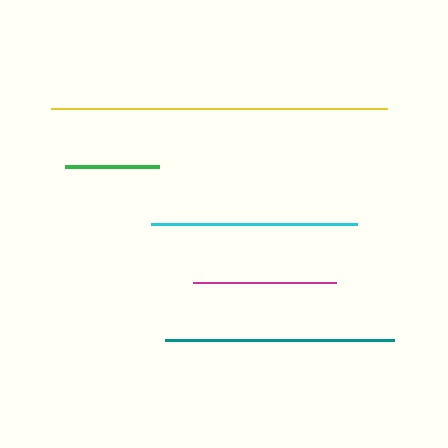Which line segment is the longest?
The yellow line is the longest at approximately 336 pixels.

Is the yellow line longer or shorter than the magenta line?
The yellow line is longer than the magenta line.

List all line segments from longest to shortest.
From longest to shortest: yellow, teal, cyan, magenta, green.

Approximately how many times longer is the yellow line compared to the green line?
The yellow line is approximately 3.6 times the length of the green line.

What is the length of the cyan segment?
The cyan segment is approximately 205 pixels long.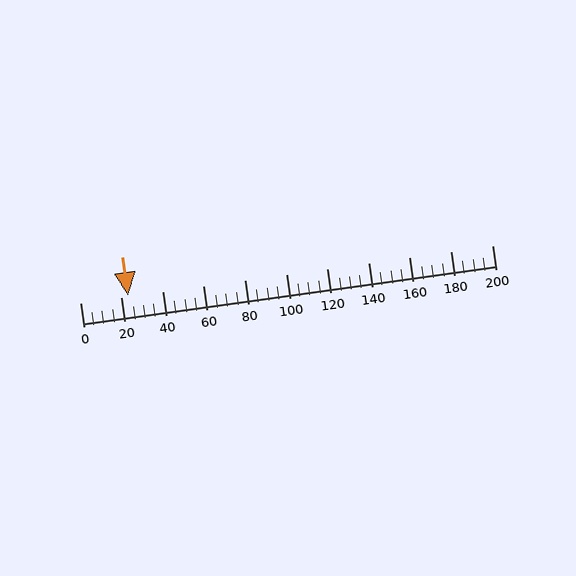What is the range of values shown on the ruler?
The ruler shows values from 0 to 200.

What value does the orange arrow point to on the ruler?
The orange arrow points to approximately 23.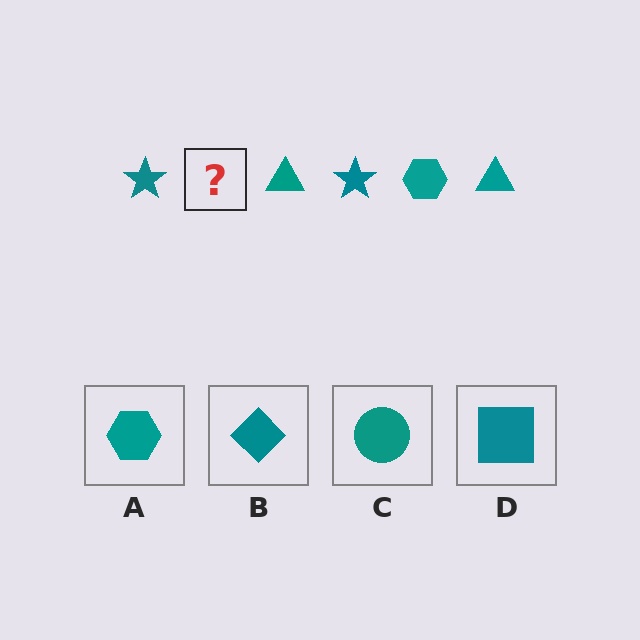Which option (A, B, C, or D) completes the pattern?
A.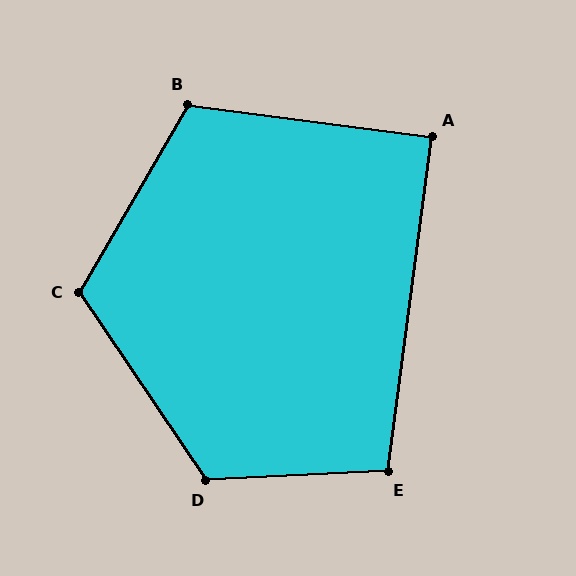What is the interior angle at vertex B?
Approximately 113 degrees (obtuse).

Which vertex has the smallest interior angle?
A, at approximately 90 degrees.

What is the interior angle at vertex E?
Approximately 100 degrees (obtuse).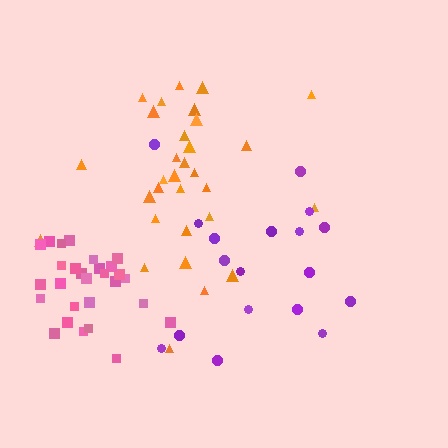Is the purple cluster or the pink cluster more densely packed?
Pink.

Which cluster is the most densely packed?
Pink.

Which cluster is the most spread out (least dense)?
Purple.